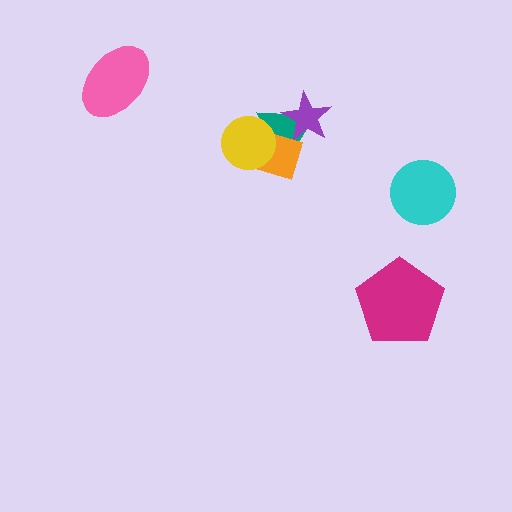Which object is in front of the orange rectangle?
The yellow circle is in front of the orange rectangle.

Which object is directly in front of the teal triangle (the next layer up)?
The purple star is directly in front of the teal triangle.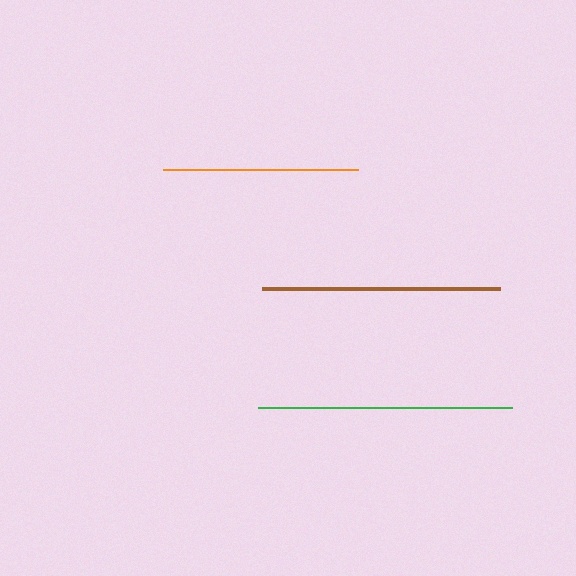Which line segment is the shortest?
The orange line is the shortest at approximately 194 pixels.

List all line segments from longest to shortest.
From longest to shortest: green, brown, orange.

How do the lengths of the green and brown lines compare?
The green and brown lines are approximately the same length.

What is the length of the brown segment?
The brown segment is approximately 238 pixels long.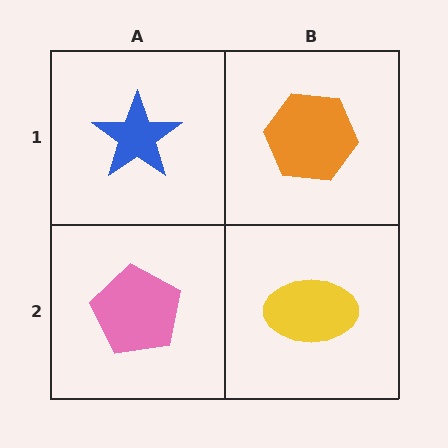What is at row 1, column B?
An orange hexagon.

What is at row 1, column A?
A blue star.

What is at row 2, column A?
A pink pentagon.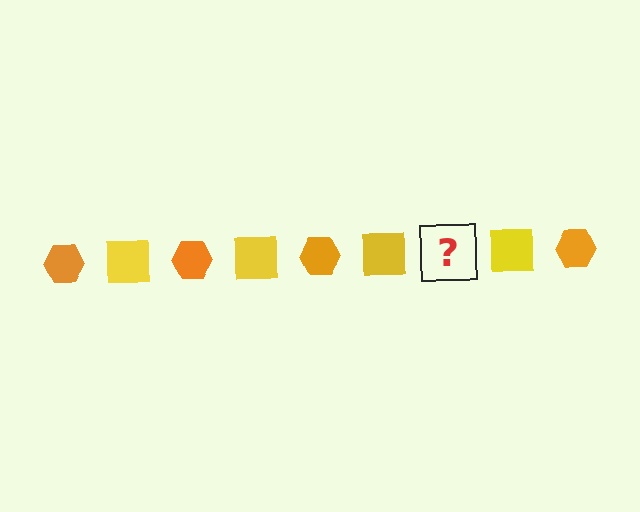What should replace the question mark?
The question mark should be replaced with an orange hexagon.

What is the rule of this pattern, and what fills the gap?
The rule is that the pattern alternates between orange hexagon and yellow square. The gap should be filled with an orange hexagon.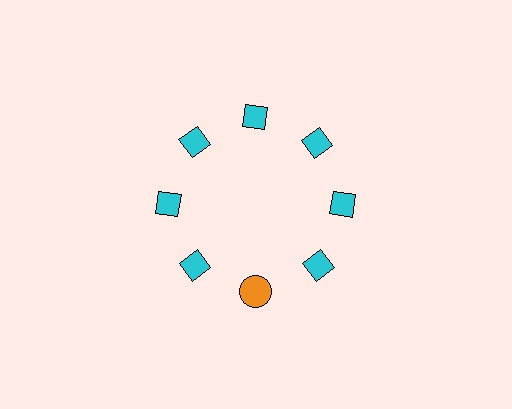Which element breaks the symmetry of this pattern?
The orange circle at roughly the 6 o'clock position breaks the symmetry. All other shapes are cyan diamonds.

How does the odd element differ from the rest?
It differs in both color (orange instead of cyan) and shape (circle instead of diamond).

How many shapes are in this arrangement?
There are 8 shapes arranged in a ring pattern.